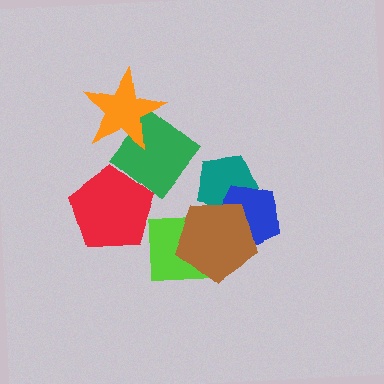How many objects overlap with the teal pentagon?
2 objects overlap with the teal pentagon.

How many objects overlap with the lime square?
1 object overlaps with the lime square.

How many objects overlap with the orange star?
1 object overlaps with the orange star.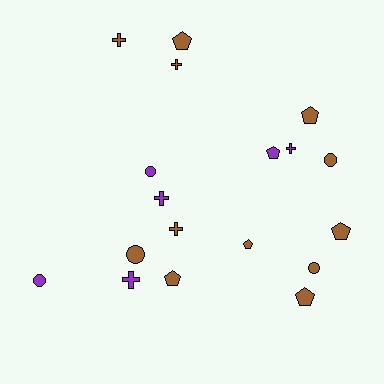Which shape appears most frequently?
Pentagon, with 7 objects.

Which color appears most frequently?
Brown, with 12 objects.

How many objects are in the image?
There are 18 objects.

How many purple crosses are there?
There are 3 purple crosses.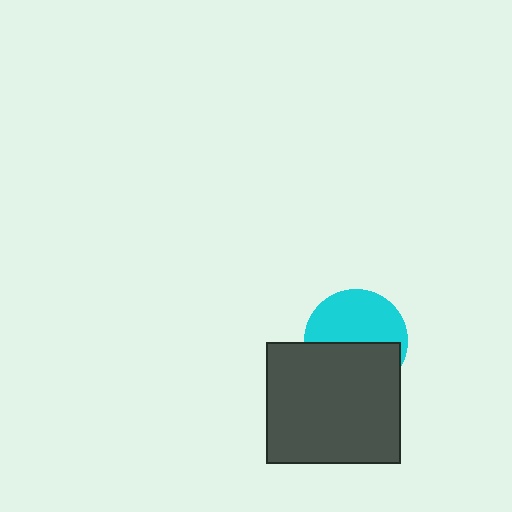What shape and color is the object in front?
The object in front is a dark gray rectangle.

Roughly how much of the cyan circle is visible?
About half of it is visible (roughly 52%).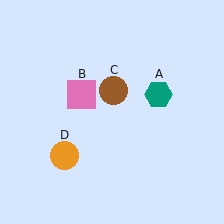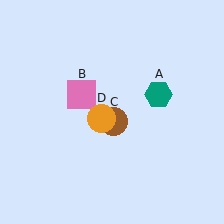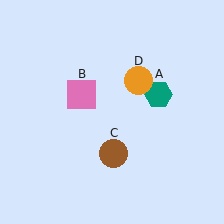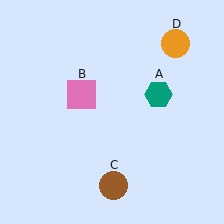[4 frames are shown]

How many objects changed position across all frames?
2 objects changed position: brown circle (object C), orange circle (object D).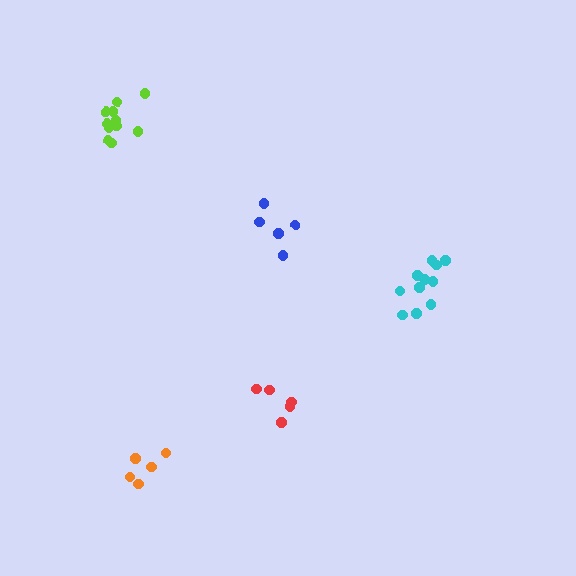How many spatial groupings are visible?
There are 5 spatial groupings.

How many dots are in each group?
Group 1: 11 dots, Group 2: 5 dots, Group 3: 11 dots, Group 4: 5 dots, Group 5: 5 dots (37 total).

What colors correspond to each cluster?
The clusters are colored: lime, red, cyan, blue, orange.